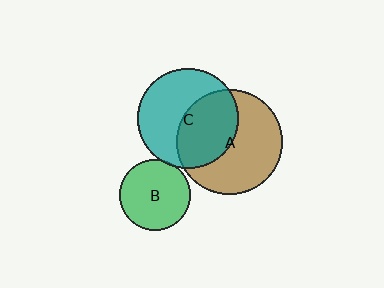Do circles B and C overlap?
Yes.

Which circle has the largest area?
Circle A (brown).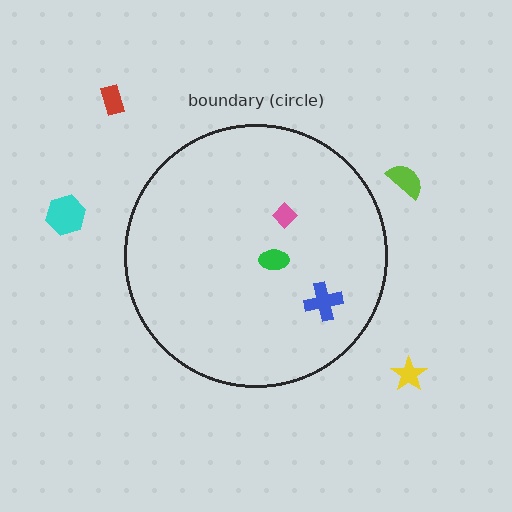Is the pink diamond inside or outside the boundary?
Inside.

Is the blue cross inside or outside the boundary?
Inside.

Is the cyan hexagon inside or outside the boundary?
Outside.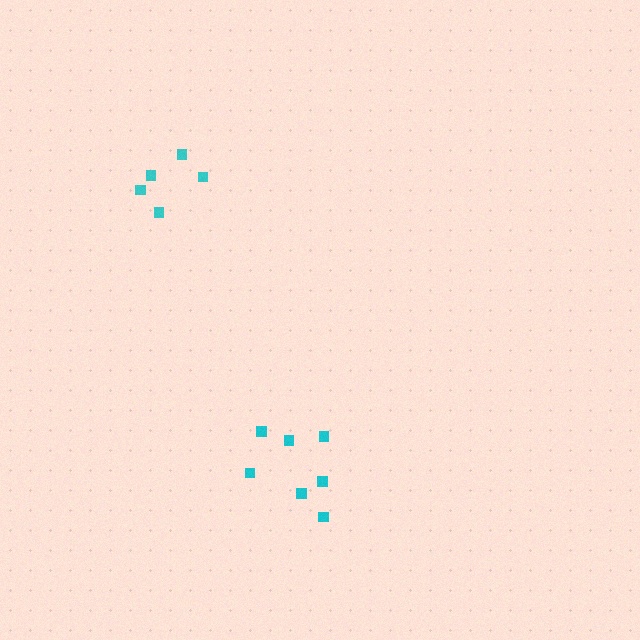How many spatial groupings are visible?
There are 2 spatial groupings.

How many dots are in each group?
Group 1: 5 dots, Group 2: 7 dots (12 total).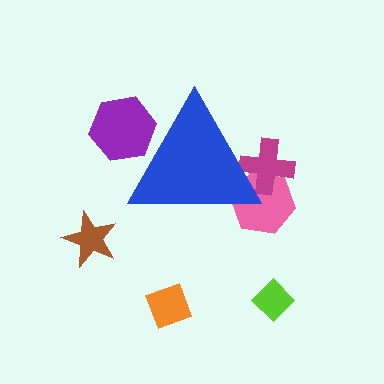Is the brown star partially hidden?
No, the brown star is fully visible.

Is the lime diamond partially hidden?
No, the lime diamond is fully visible.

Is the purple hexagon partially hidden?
Yes, the purple hexagon is partially hidden behind the blue triangle.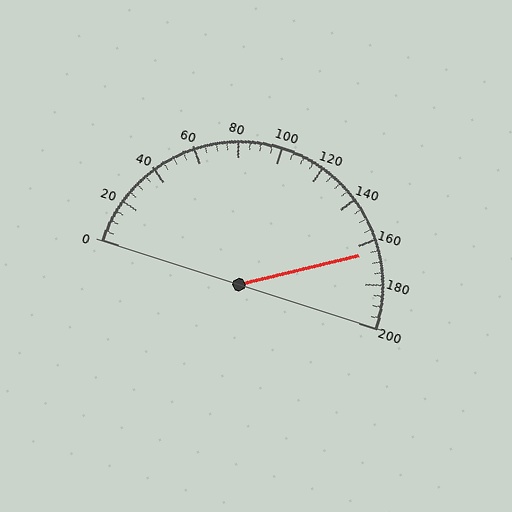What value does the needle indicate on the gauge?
The needle indicates approximately 165.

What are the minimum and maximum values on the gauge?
The gauge ranges from 0 to 200.